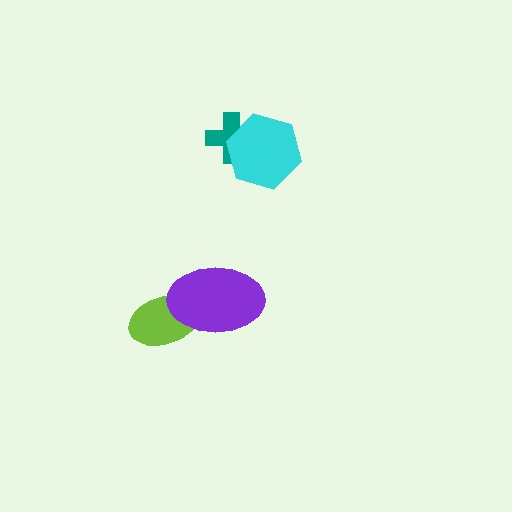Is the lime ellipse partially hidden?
Yes, it is partially covered by another shape.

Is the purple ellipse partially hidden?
No, no other shape covers it.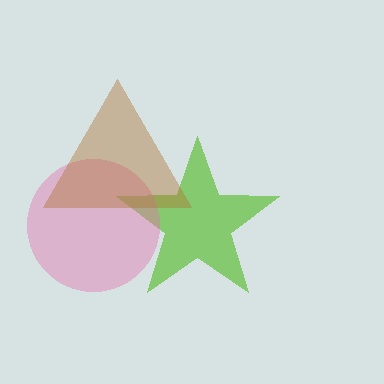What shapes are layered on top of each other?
The layered shapes are: a lime star, a pink circle, a brown triangle.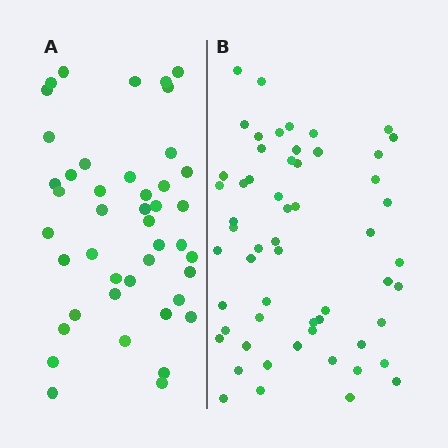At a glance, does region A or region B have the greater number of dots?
Region B (the right region) has more dots.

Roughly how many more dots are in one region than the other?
Region B has approximately 15 more dots than region A.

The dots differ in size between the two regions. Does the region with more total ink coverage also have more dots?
No. Region A has more total ink coverage because its dots are larger, but region B actually contains more individual dots. Total area can be misleading — the number of items is what matters here.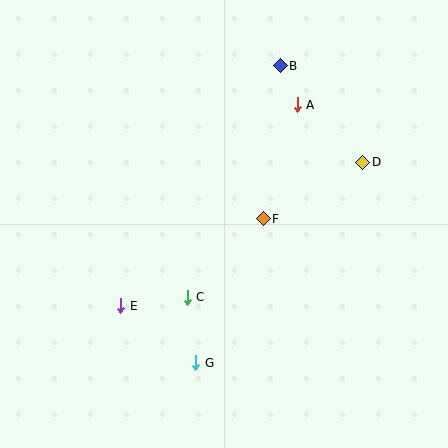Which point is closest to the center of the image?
Point F at (263, 219) is closest to the center.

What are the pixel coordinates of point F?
Point F is at (263, 219).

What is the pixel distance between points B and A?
The distance between B and A is 42 pixels.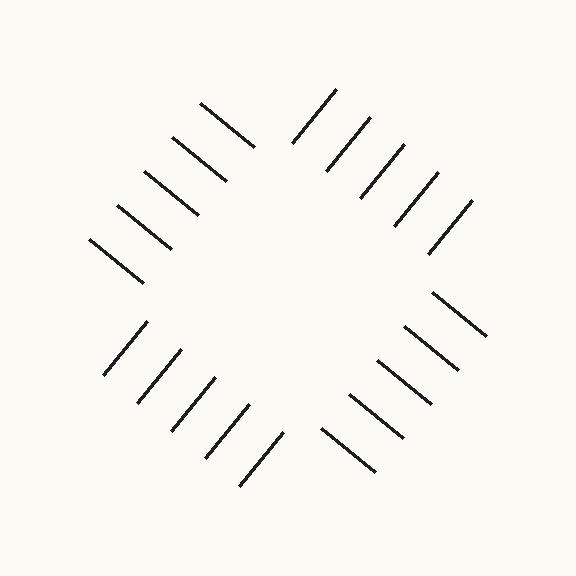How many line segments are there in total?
20 — 5 along each of the 4 edges.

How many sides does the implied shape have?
4 sides — the line-ends trace a square.